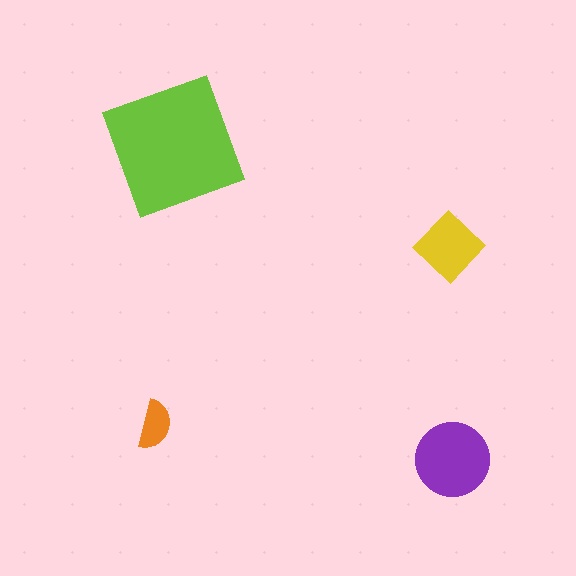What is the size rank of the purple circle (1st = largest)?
2nd.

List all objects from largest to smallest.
The lime square, the purple circle, the yellow diamond, the orange semicircle.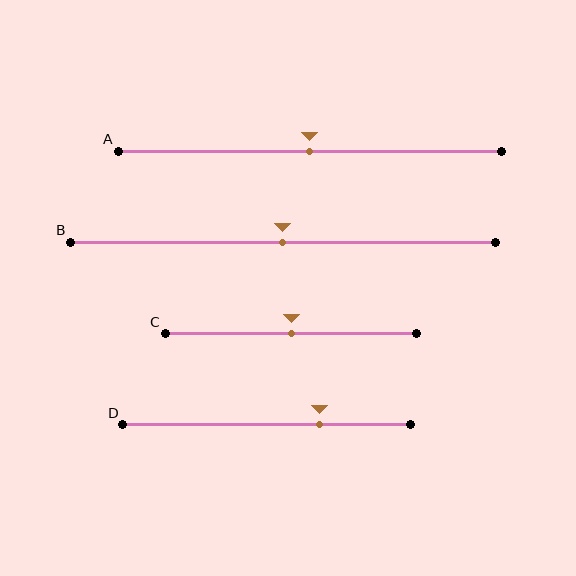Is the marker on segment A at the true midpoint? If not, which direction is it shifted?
Yes, the marker on segment A is at the true midpoint.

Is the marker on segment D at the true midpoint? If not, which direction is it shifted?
No, the marker on segment D is shifted to the right by about 18% of the segment length.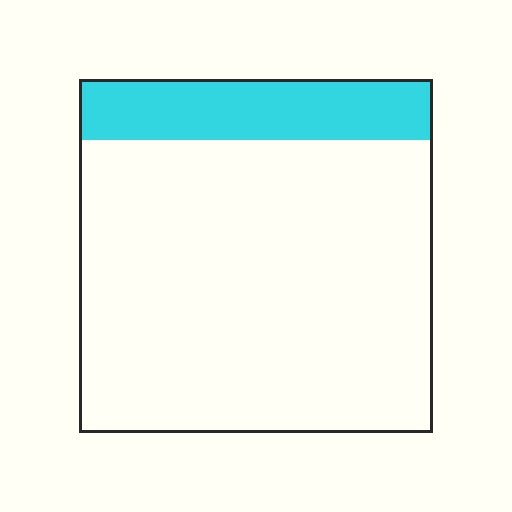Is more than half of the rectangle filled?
No.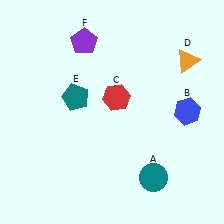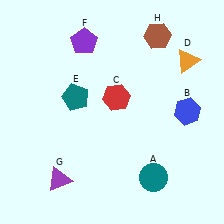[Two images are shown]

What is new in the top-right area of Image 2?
A brown hexagon (H) was added in the top-right area of Image 2.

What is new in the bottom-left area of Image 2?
A purple triangle (G) was added in the bottom-left area of Image 2.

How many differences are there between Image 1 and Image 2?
There are 2 differences between the two images.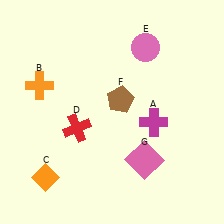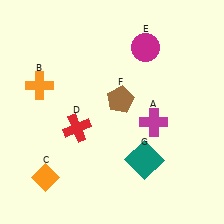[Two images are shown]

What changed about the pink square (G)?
In Image 1, G is pink. In Image 2, it changed to teal.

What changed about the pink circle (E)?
In Image 1, E is pink. In Image 2, it changed to magenta.